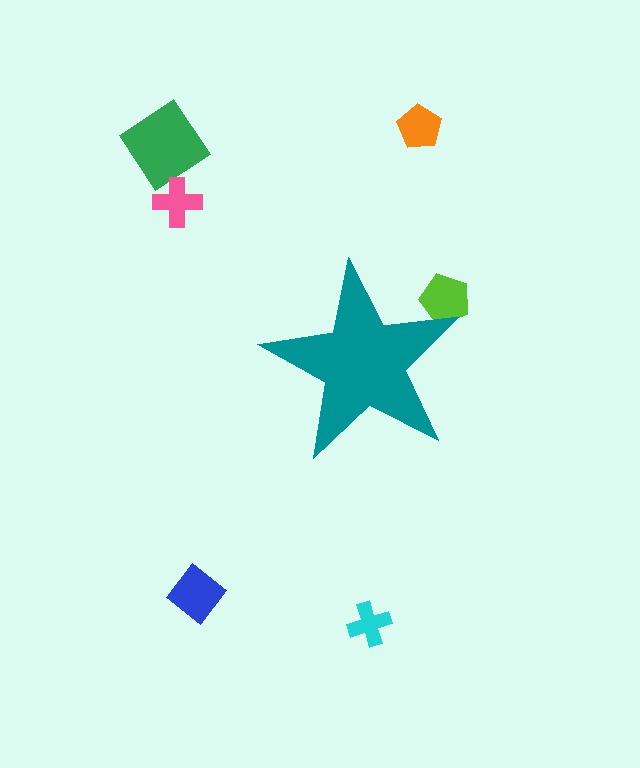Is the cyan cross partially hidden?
No, the cyan cross is fully visible.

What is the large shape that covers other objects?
A teal star.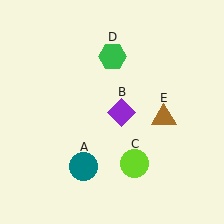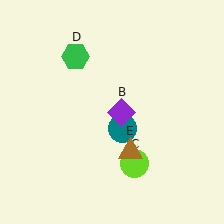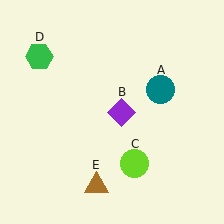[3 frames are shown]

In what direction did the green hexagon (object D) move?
The green hexagon (object D) moved left.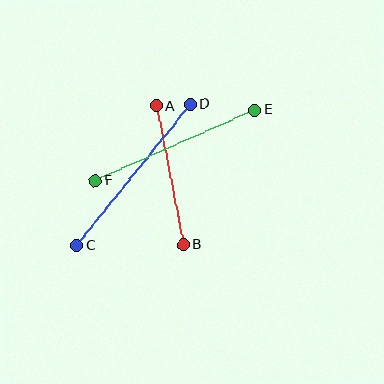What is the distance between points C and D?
The distance is approximately 181 pixels.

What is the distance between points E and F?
The distance is approximately 174 pixels.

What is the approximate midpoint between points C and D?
The midpoint is at approximately (133, 175) pixels.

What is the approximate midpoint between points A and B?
The midpoint is at approximately (170, 175) pixels.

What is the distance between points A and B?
The distance is approximately 141 pixels.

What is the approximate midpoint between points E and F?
The midpoint is at approximately (175, 145) pixels.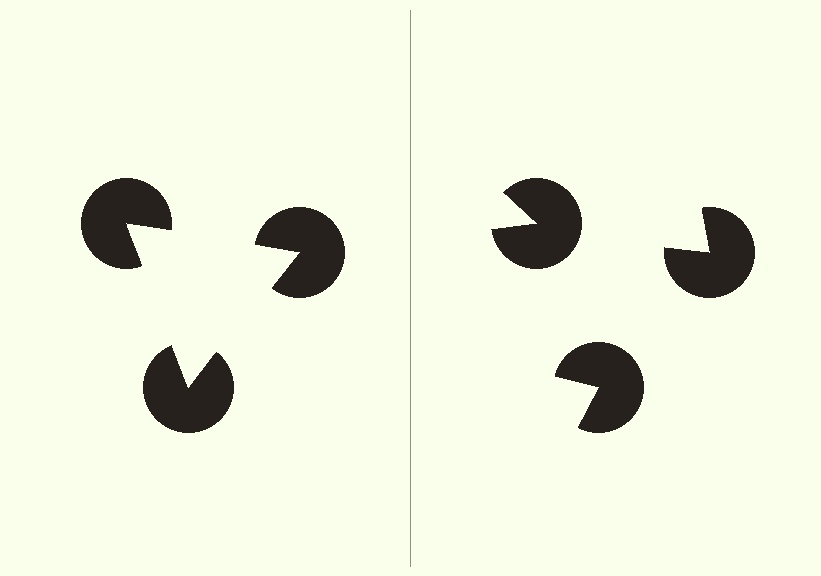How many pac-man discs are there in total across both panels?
6 — 3 on each side.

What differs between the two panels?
The pac-man discs are positioned identically on both sides; only the wedge orientations differ. On the left they align to a triangle; on the right they are misaligned.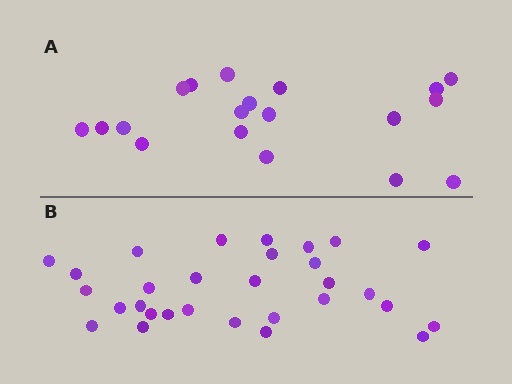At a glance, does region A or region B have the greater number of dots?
Region B (the bottom region) has more dots.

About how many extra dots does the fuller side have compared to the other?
Region B has roughly 12 or so more dots than region A.